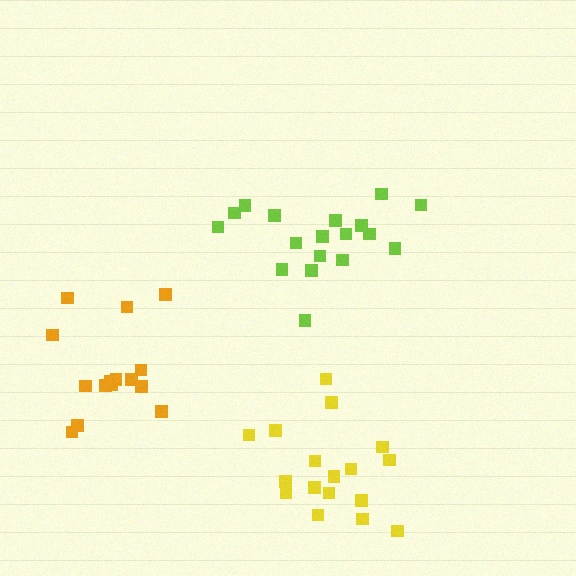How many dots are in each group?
Group 1: 15 dots, Group 2: 17 dots, Group 3: 18 dots (50 total).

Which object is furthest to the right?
The yellow cluster is rightmost.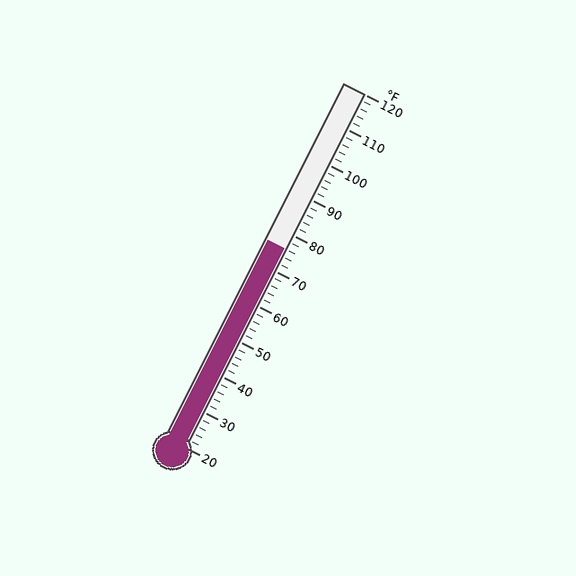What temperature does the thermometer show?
The thermometer shows approximately 76°F.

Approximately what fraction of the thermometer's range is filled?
The thermometer is filled to approximately 55% of its range.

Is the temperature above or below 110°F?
The temperature is below 110°F.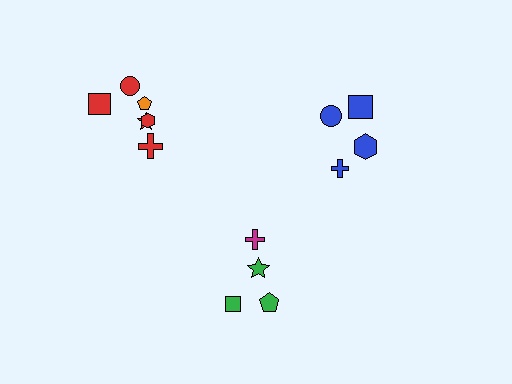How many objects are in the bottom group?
There are 4 objects.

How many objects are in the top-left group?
There are 6 objects.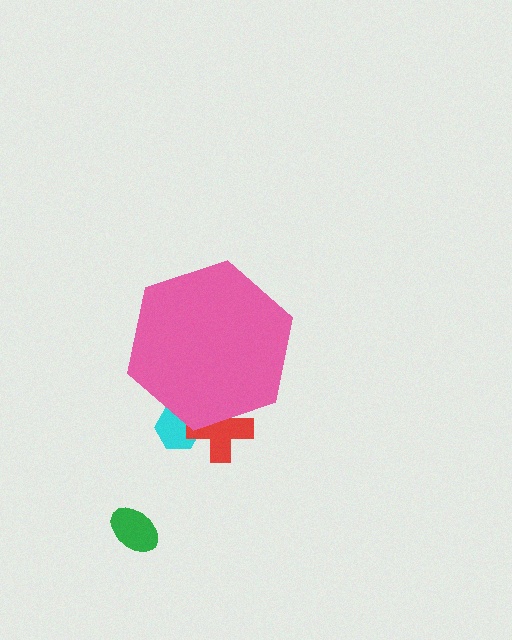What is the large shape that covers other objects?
A pink hexagon.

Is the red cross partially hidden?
Yes, the red cross is partially hidden behind the pink hexagon.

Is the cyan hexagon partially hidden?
Yes, the cyan hexagon is partially hidden behind the pink hexagon.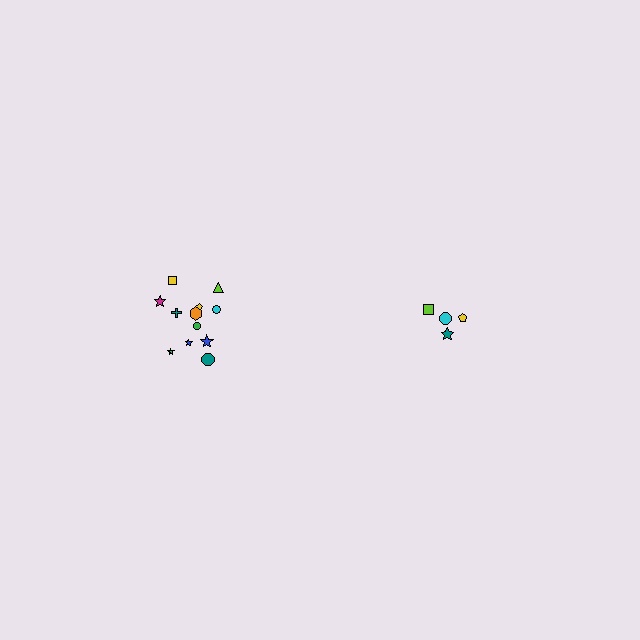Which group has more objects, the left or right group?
The left group.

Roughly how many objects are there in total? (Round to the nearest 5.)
Roughly 15 objects in total.